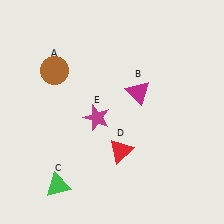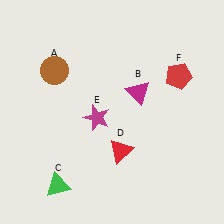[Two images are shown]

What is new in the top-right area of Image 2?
A red pentagon (F) was added in the top-right area of Image 2.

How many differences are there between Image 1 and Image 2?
There is 1 difference between the two images.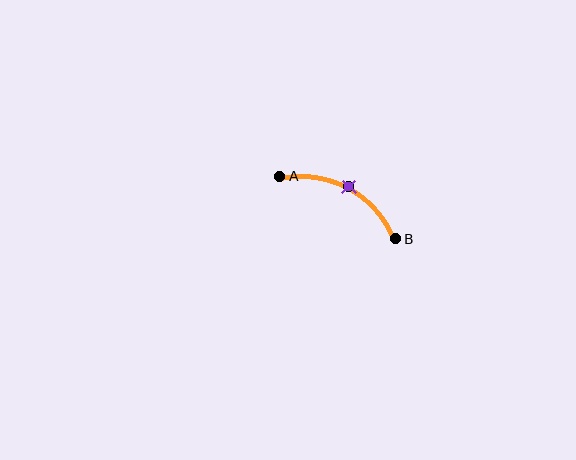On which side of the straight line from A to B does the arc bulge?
The arc bulges above the straight line connecting A and B.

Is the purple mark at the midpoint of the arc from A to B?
Yes. The purple mark lies on the arc at equal arc-length from both A and B — it is the arc midpoint.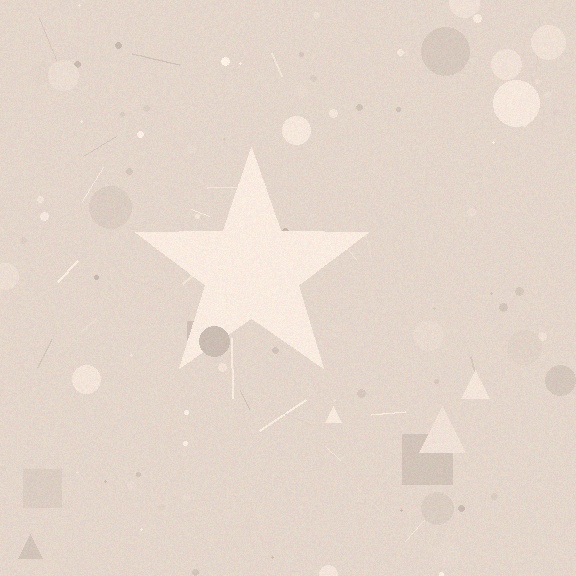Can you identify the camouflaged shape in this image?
The camouflaged shape is a star.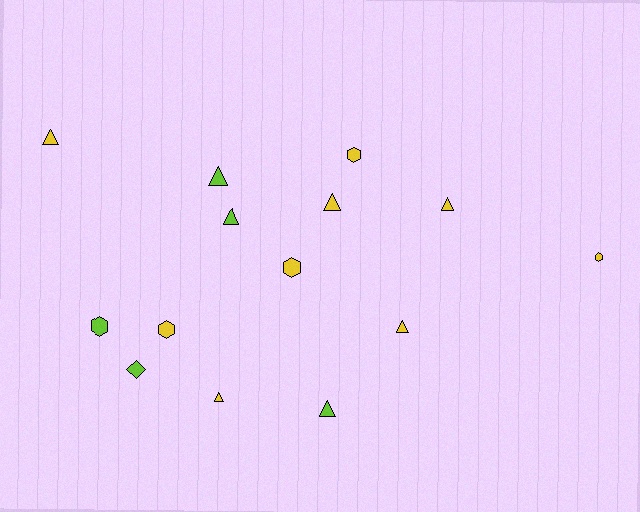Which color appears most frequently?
Yellow, with 9 objects.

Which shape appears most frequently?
Triangle, with 8 objects.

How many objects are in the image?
There are 14 objects.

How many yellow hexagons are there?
There are 4 yellow hexagons.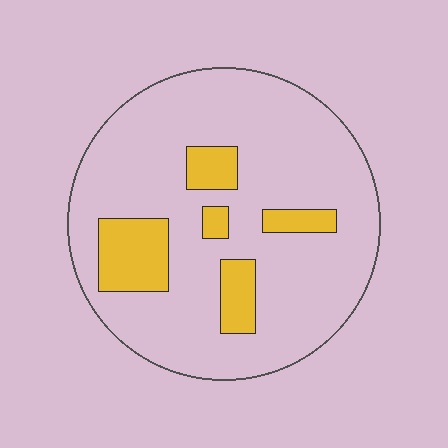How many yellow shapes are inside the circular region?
5.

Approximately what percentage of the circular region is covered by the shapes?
Approximately 15%.